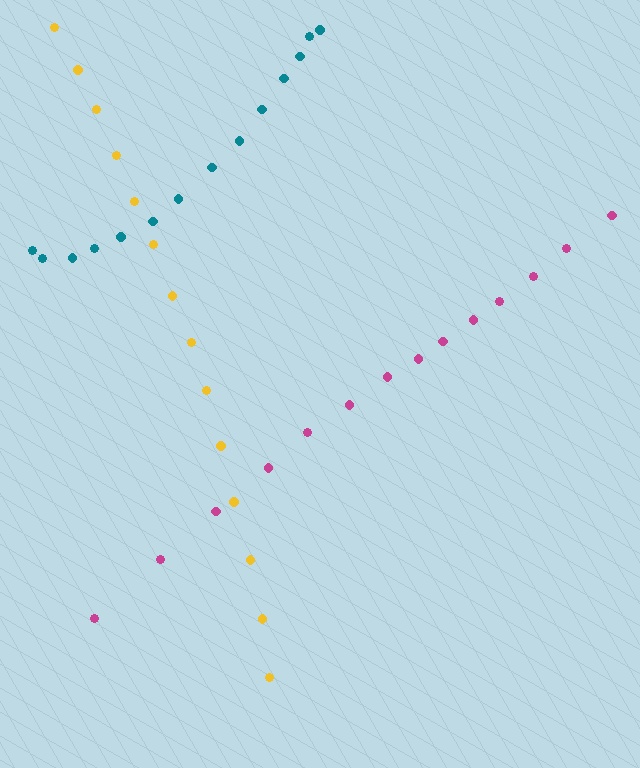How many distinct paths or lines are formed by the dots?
There are 3 distinct paths.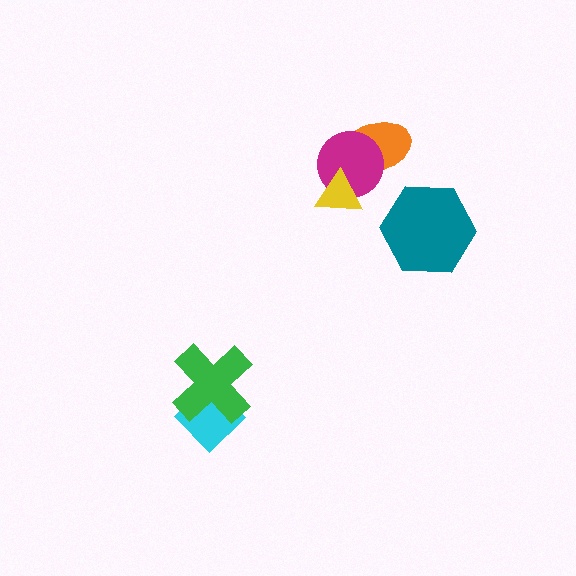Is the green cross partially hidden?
No, no other shape covers it.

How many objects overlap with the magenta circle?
2 objects overlap with the magenta circle.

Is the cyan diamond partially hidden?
Yes, it is partially covered by another shape.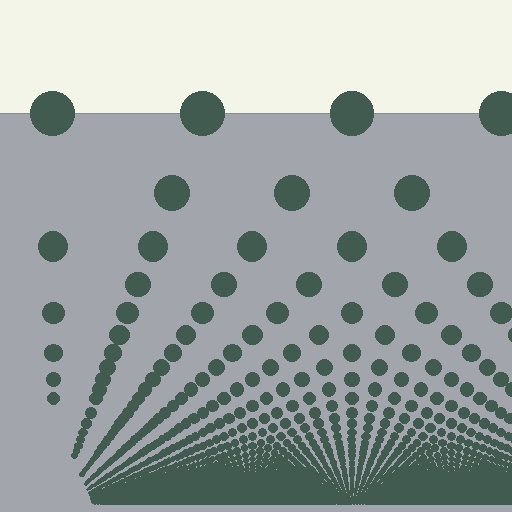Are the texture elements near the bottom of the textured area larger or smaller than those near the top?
Smaller. The gradient is inverted — elements near the bottom are smaller and denser.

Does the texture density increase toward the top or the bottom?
Density increases toward the bottom.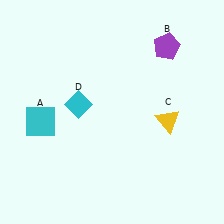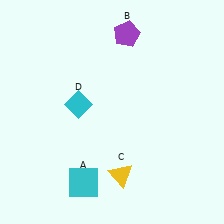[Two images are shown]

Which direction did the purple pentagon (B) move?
The purple pentagon (B) moved left.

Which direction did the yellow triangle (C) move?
The yellow triangle (C) moved down.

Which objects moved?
The objects that moved are: the cyan square (A), the purple pentagon (B), the yellow triangle (C).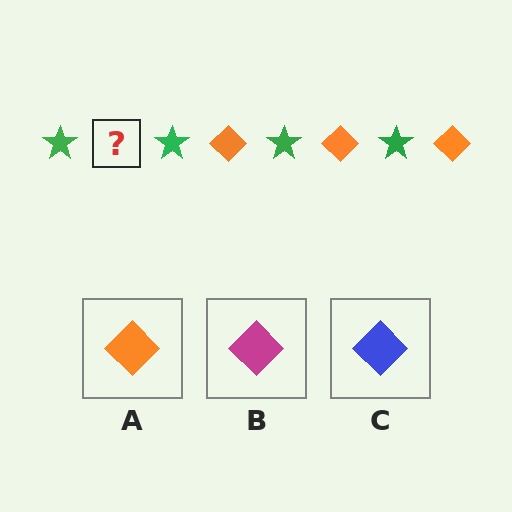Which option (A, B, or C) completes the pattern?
A.